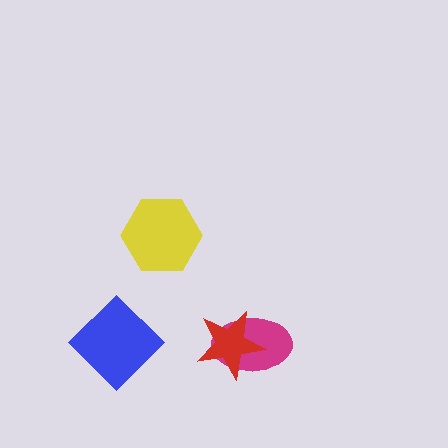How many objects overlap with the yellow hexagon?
0 objects overlap with the yellow hexagon.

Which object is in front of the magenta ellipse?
The red star is in front of the magenta ellipse.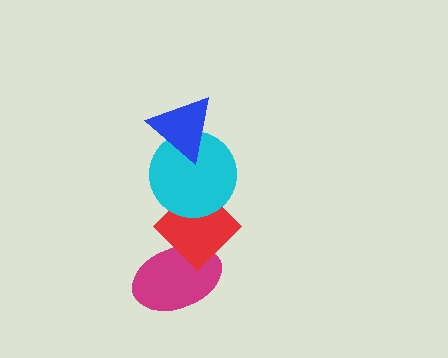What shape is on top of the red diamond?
The cyan circle is on top of the red diamond.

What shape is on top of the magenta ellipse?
The red diamond is on top of the magenta ellipse.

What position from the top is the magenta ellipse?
The magenta ellipse is 4th from the top.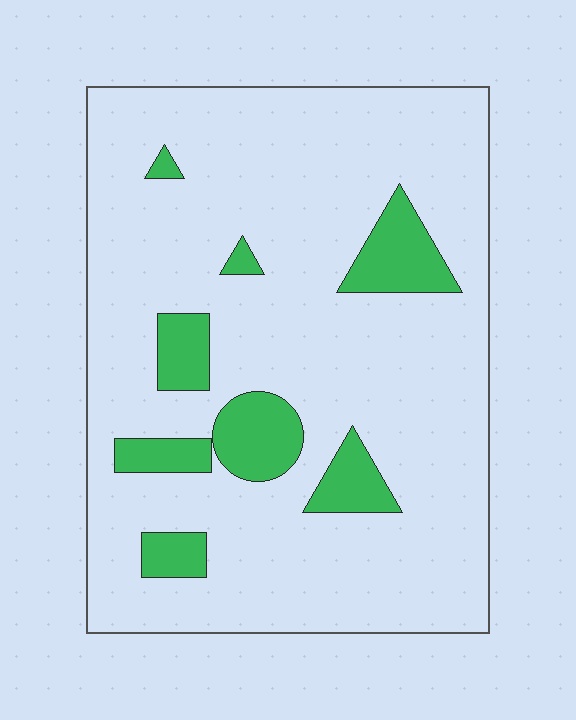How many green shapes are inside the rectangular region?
8.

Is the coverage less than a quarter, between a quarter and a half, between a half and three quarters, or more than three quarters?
Less than a quarter.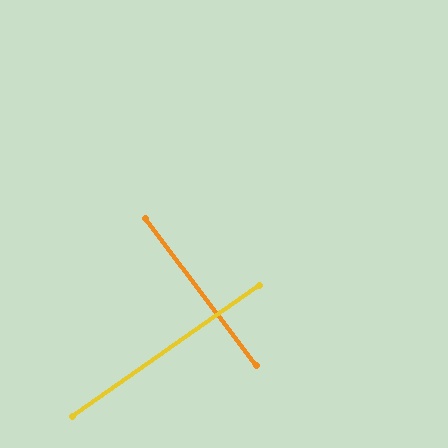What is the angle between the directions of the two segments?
Approximately 88 degrees.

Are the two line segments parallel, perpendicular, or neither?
Perpendicular — they meet at approximately 88°.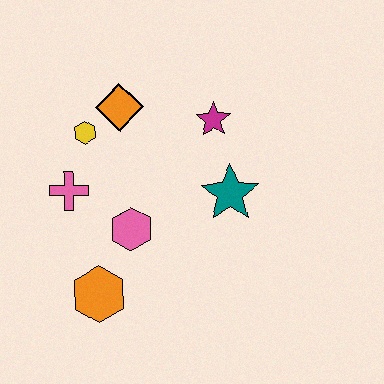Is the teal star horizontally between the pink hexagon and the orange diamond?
No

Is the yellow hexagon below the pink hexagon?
No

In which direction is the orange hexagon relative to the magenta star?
The orange hexagon is below the magenta star.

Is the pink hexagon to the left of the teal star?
Yes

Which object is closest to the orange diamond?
The yellow hexagon is closest to the orange diamond.